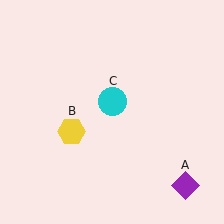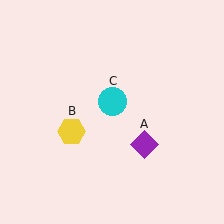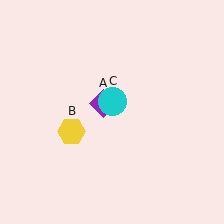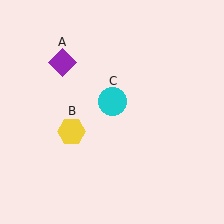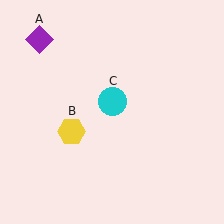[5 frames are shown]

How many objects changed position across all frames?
1 object changed position: purple diamond (object A).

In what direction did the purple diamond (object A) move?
The purple diamond (object A) moved up and to the left.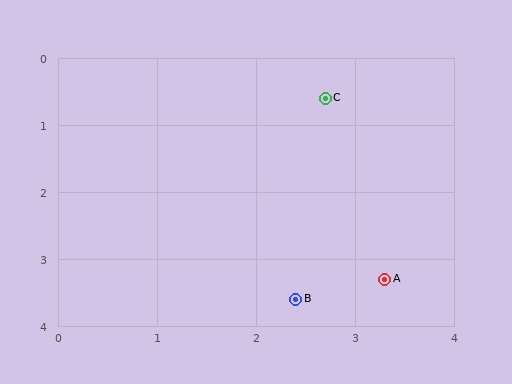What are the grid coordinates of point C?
Point C is at approximately (2.7, 0.6).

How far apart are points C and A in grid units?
Points C and A are about 2.8 grid units apart.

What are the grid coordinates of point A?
Point A is at approximately (3.3, 3.3).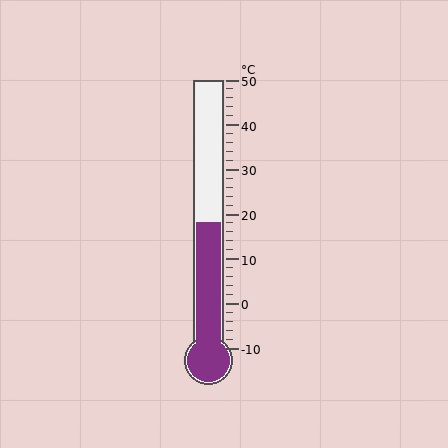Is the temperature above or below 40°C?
The temperature is below 40°C.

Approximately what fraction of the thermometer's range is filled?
The thermometer is filled to approximately 45% of its range.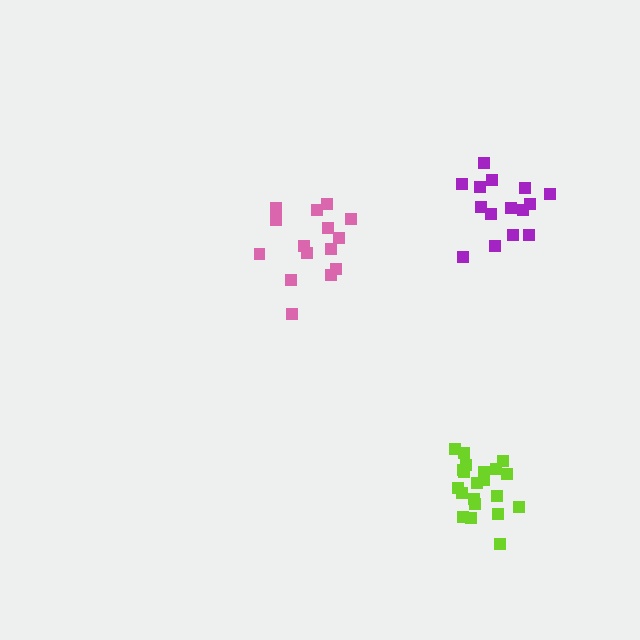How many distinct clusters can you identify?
There are 3 distinct clusters.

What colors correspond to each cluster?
The clusters are colored: pink, purple, lime.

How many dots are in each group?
Group 1: 15 dots, Group 2: 15 dots, Group 3: 21 dots (51 total).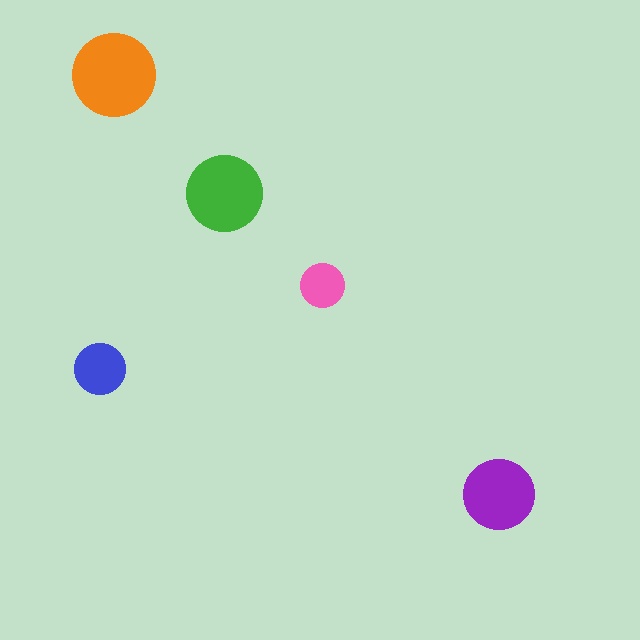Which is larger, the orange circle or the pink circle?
The orange one.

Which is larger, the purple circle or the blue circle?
The purple one.